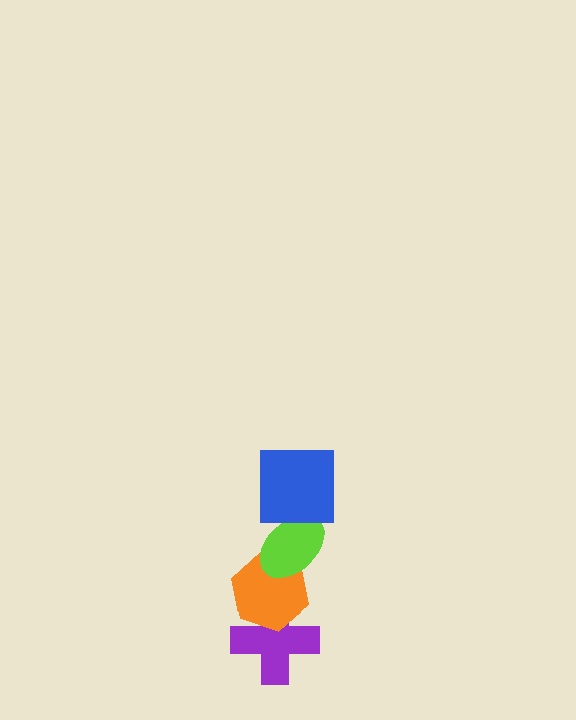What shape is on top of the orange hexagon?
The lime ellipse is on top of the orange hexagon.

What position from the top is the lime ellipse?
The lime ellipse is 2nd from the top.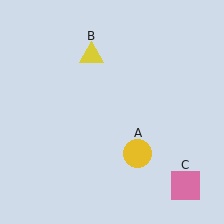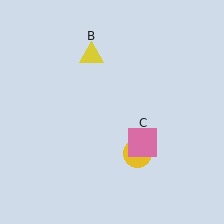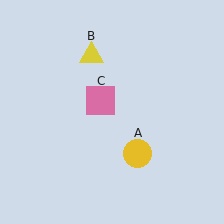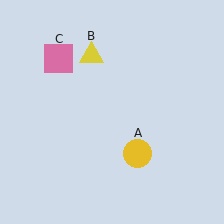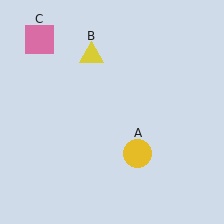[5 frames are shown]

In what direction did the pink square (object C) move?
The pink square (object C) moved up and to the left.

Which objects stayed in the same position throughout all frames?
Yellow circle (object A) and yellow triangle (object B) remained stationary.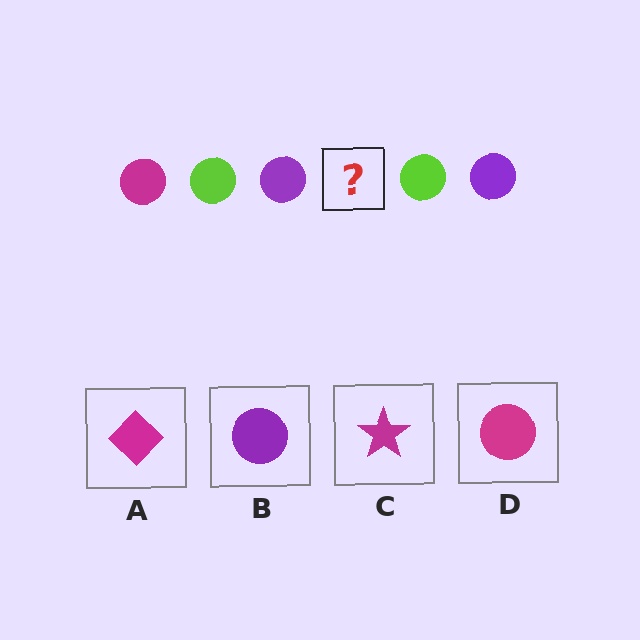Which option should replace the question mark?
Option D.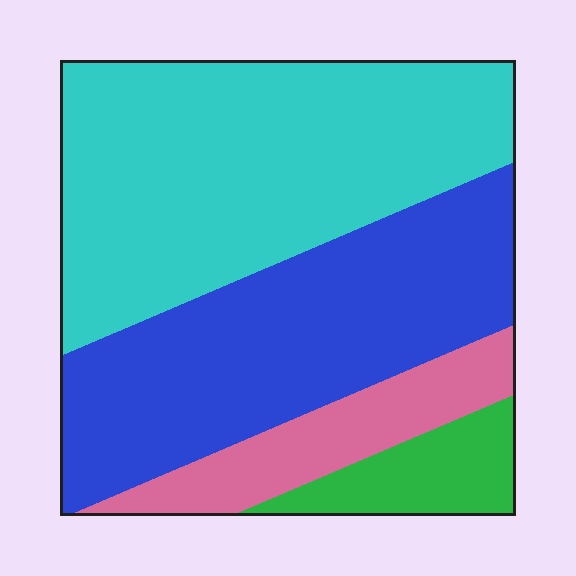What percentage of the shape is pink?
Pink covers 12% of the shape.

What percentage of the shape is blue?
Blue takes up about three eighths (3/8) of the shape.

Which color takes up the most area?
Cyan, at roughly 45%.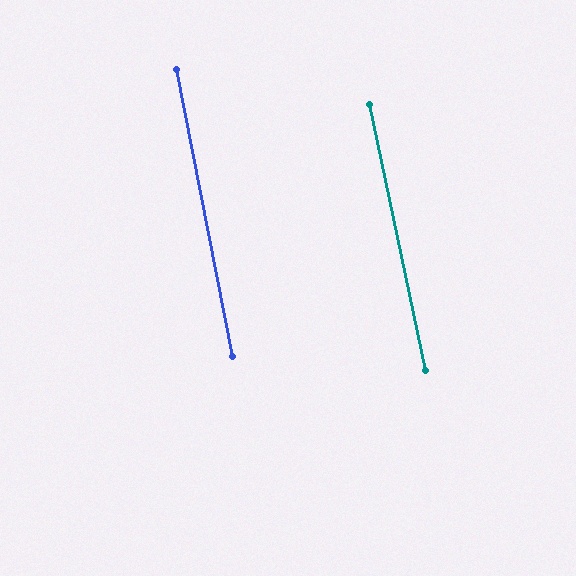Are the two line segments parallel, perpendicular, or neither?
Parallel — their directions differ by only 0.9°.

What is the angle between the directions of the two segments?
Approximately 1 degree.